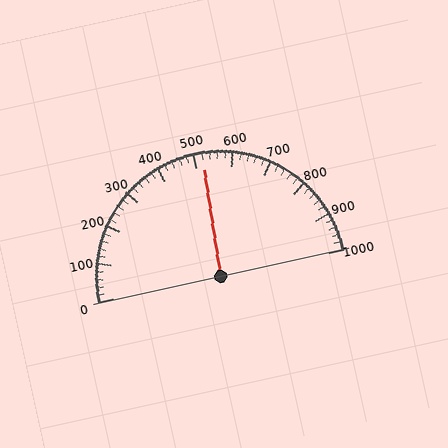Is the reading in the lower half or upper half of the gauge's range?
The reading is in the upper half of the range (0 to 1000).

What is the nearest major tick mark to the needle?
The nearest major tick mark is 500.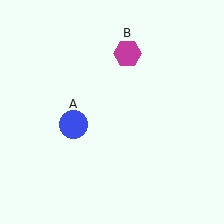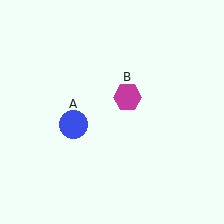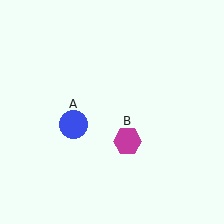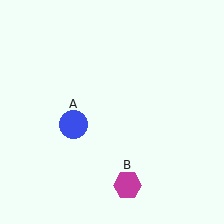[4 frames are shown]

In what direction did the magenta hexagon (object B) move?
The magenta hexagon (object B) moved down.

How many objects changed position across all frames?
1 object changed position: magenta hexagon (object B).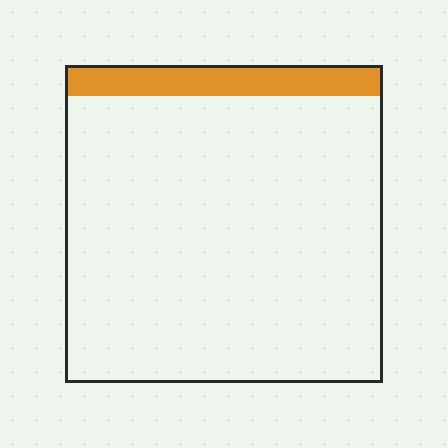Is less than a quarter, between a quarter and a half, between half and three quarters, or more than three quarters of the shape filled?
Less than a quarter.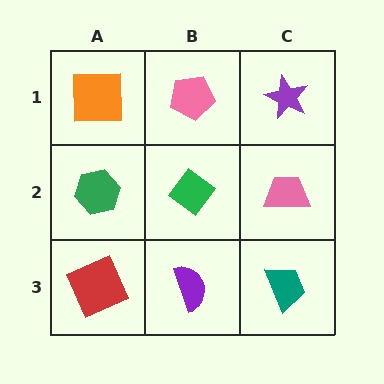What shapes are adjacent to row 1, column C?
A pink trapezoid (row 2, column C), a pink pentagon (row 1, column B).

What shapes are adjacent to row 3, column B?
A green diamond (row 2, column B), a red square (row 3, column A), a teal trapezoid (row 3, column C).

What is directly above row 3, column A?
A green hexagon.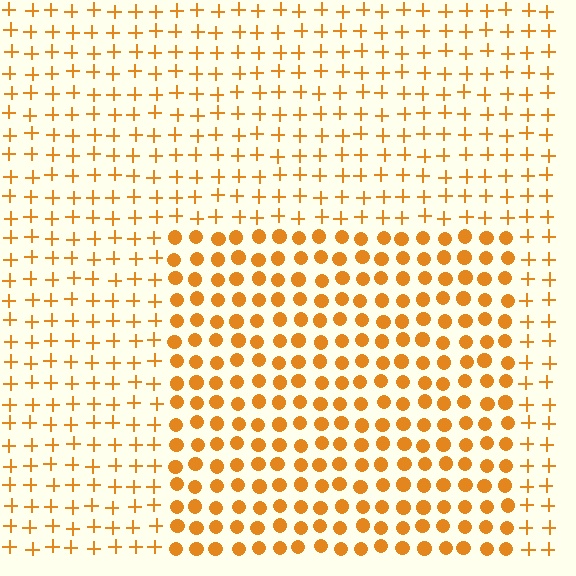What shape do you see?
I see a rectangle.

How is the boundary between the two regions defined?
The boundary is defined by a change in element shape: circles inside vs. plus signs outside. All elements share the same color and spacing.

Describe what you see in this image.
The image is filled with small orange elements arranged in a uniform grid. A rectangle-shaped region contains circles, while the surrounding area contains plus signs. The boundary is defined purely by the change in element shape.